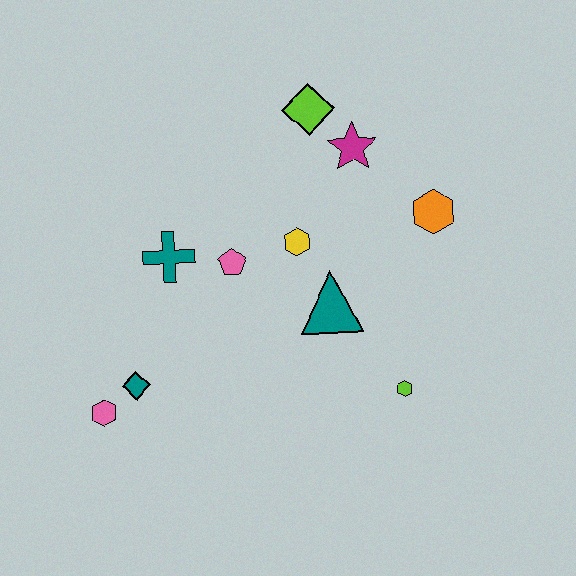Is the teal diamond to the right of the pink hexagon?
Yes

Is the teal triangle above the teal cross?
No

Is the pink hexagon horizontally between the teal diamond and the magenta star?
No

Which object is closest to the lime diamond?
The magenta star is closest to the lime diamond.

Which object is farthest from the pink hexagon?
The orange hexagon is farthest from the pink hexagon.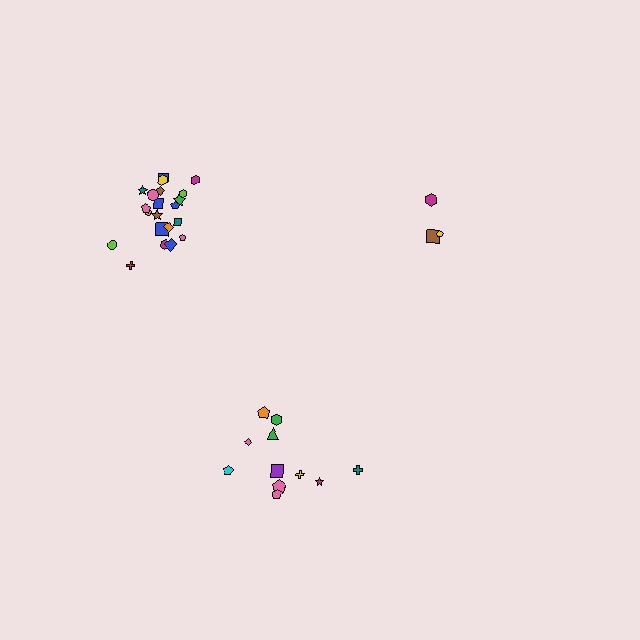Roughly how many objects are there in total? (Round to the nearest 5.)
Roughly 35 objects in total.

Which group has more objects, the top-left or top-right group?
The top-left group.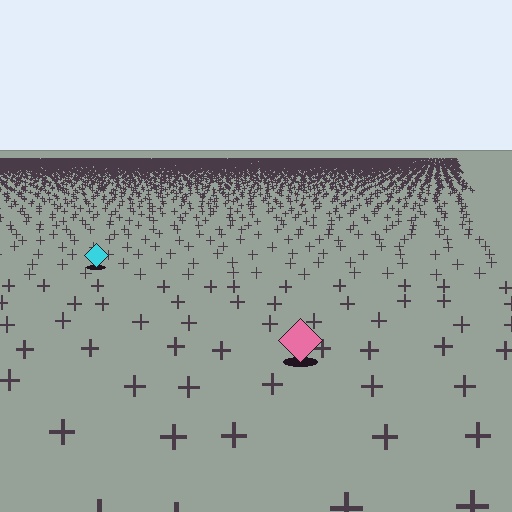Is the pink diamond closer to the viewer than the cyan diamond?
Yes. The pink diamond is closer — you can tell from the texture gradient: the ground texture is coarser near it.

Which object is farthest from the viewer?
The cyan diamond is farthest from the viewer. It appears smaller and the ground texture around it is denser.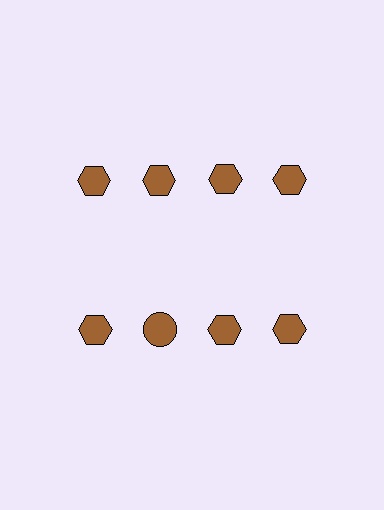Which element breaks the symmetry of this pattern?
The brown circle in the second row, second from left column breaks the symmetry. All other shapes are brown hexagons.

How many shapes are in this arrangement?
There are 8 shapes arranged in a grid pattern.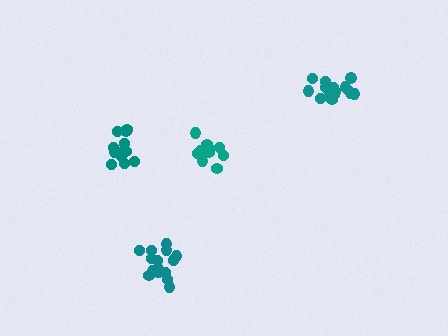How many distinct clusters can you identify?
There are 4 distinct clusters.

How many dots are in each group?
Group 1: 12 dots, Group 2: 12 dots, Group 3: 16 dots, Group 4: 16 dots (56 total).